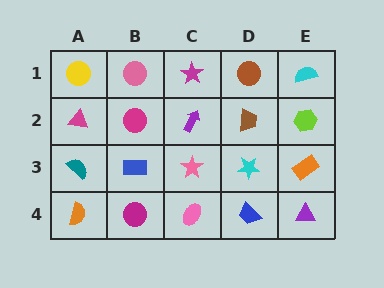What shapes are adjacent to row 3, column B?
A magenta circle (row 2, column B), a magenta circle (row 4, column B), a teal semicircle (row 3, column A), a pink star (row 3, column C).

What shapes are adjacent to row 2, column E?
A cyan semicircle (row 1, column E), an orange rectangle (row 3, column E), a brown trapezoid (row 2, column D).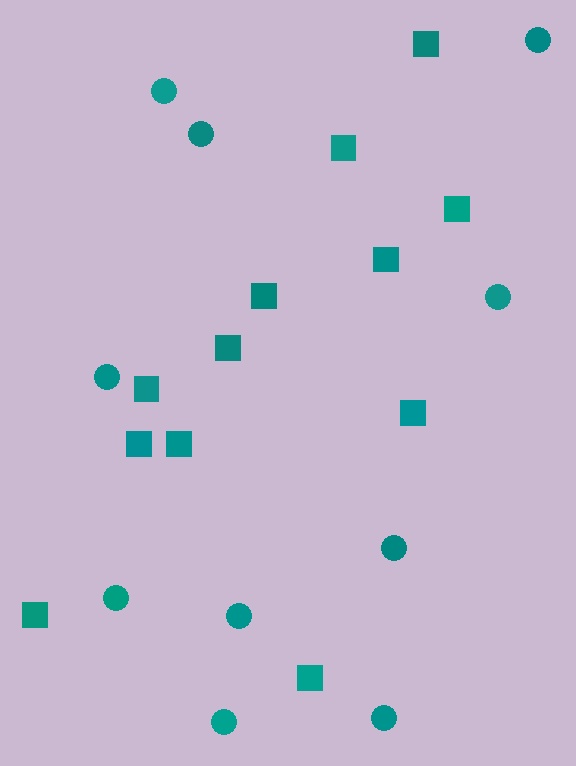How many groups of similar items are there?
There are 2 groups: one group of circles (10) and one group of squares (12).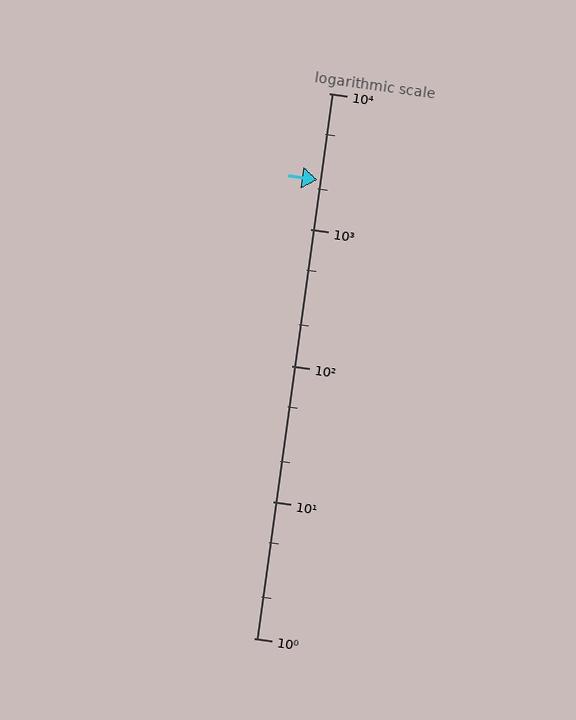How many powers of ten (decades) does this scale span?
The scale spans 4 decades, from 1 to 10000.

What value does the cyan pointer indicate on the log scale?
The pointer indicates approximately 2300.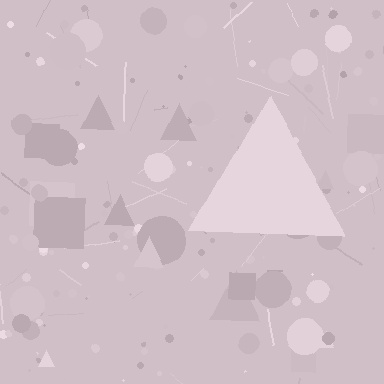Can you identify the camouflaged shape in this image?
The camouflaged shape is a triangle.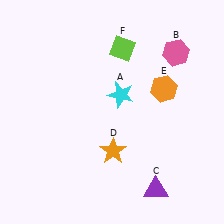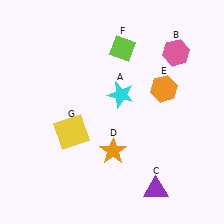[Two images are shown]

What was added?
A yellow square (G) was added in Image 2.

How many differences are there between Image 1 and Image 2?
There is 1 difference between the two images.